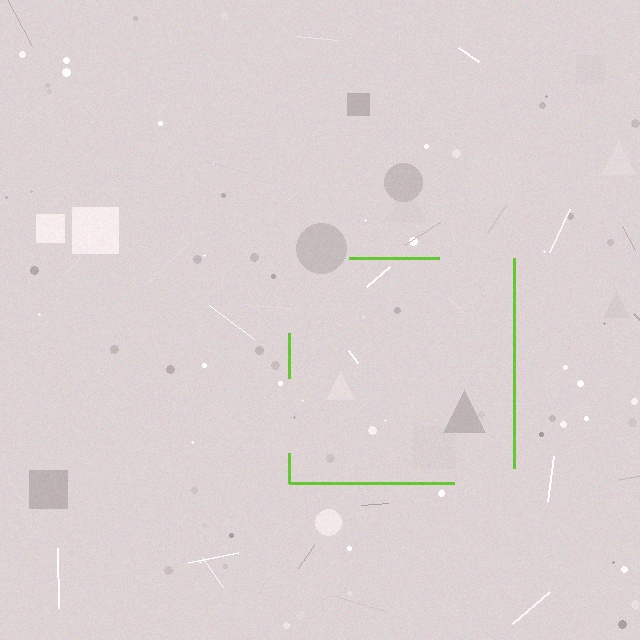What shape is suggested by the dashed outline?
The dashed outline suggests a square.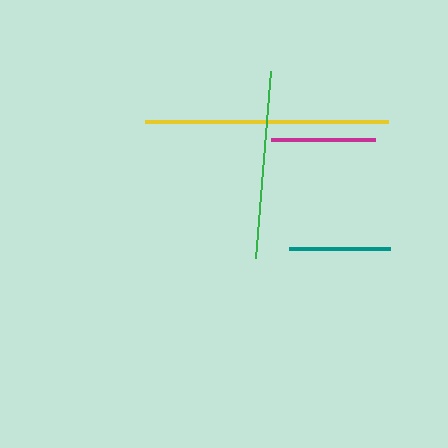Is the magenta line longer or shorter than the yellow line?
The yellow line is longer than the magenta line.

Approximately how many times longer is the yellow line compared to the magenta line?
The yellow line is approximately 2.3 times the length of the magenta line.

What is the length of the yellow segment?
The yellow segment is approximately 243 pixels long.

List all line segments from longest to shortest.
From longest to shortest: yellow, green, magenta, teal.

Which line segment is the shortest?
The teal line is the shortest at approximately 101 pixels.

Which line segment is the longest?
The yellow line is the longest at approximately 243 pixels.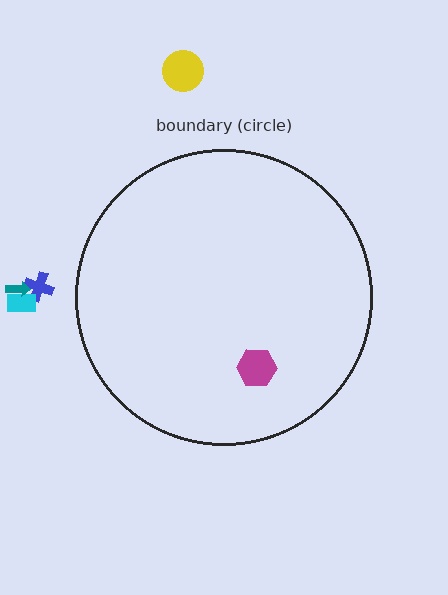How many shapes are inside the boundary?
1 inside, 4 outside.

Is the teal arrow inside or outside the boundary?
Outside.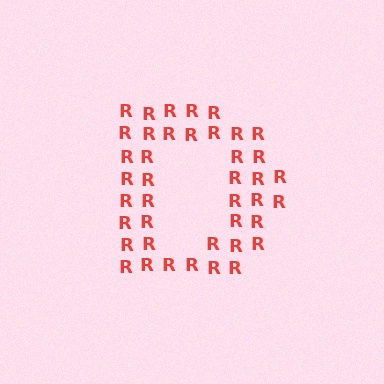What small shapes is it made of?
It is made of small letter R's.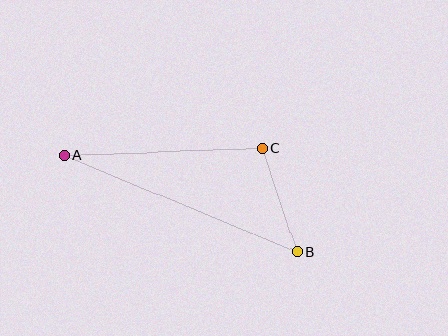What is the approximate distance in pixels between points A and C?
The distance between A and C is approximately 198 pixels.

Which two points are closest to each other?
Points B and C are closest to each other.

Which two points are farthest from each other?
Points A and B are farthest from each other.